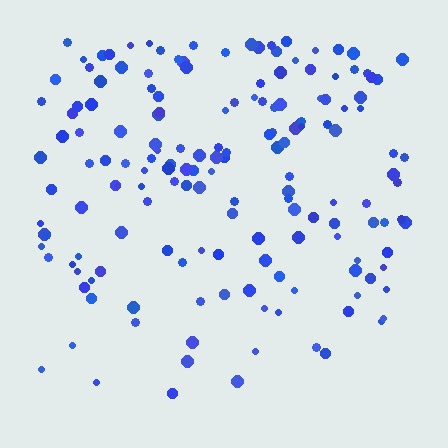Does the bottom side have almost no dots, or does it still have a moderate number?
Still a moderate number, just noticeably fewer than the top.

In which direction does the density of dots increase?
From bottom to top, with the top side densest.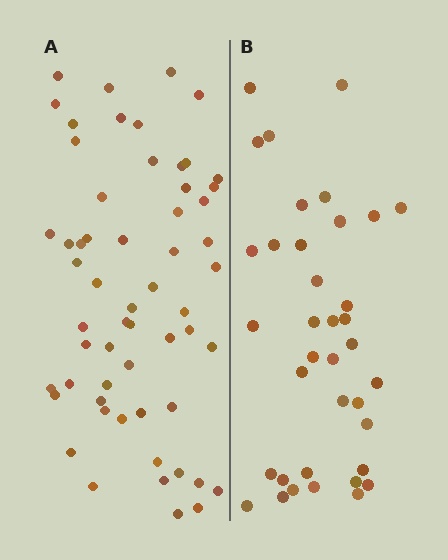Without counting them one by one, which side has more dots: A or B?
Region A (the left region) has more dots.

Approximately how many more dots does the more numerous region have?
Region A has approximately 20 more dots than region B.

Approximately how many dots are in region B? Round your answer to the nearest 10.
About 40 dots. (The exact count is 37, which rounds to 40.)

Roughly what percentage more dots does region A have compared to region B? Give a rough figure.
About 55% more.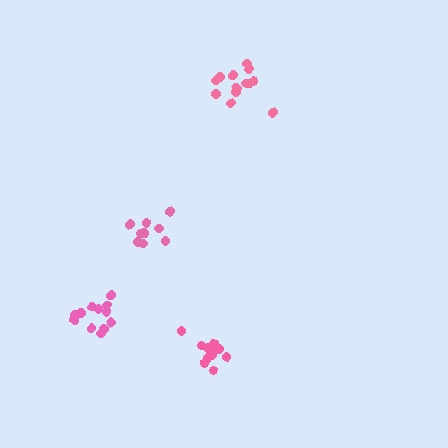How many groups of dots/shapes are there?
There are 4 groups.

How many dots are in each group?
Group 1: 9 dots, Group 2: 14 dots, Group 3: 12 dots, Group 4: 11 dots (46 total).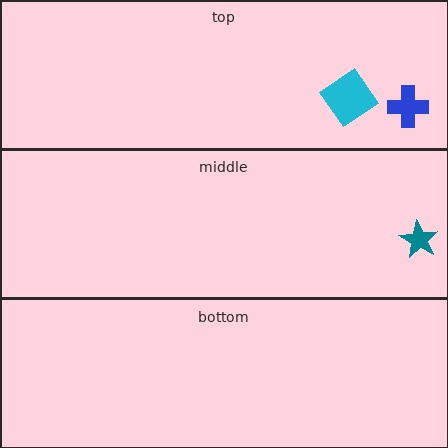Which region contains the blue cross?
The top region.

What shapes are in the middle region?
The teal star.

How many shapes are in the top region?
2.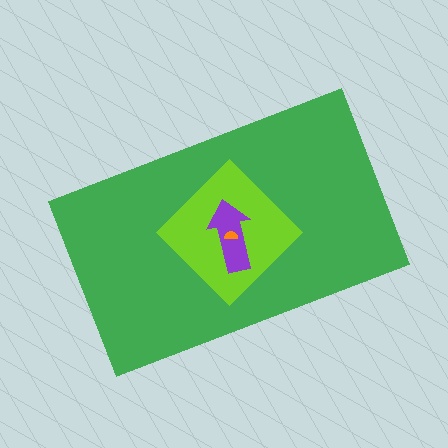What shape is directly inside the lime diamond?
The purple arrow.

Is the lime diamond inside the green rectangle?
Yes.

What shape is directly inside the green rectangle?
The lime diamond.